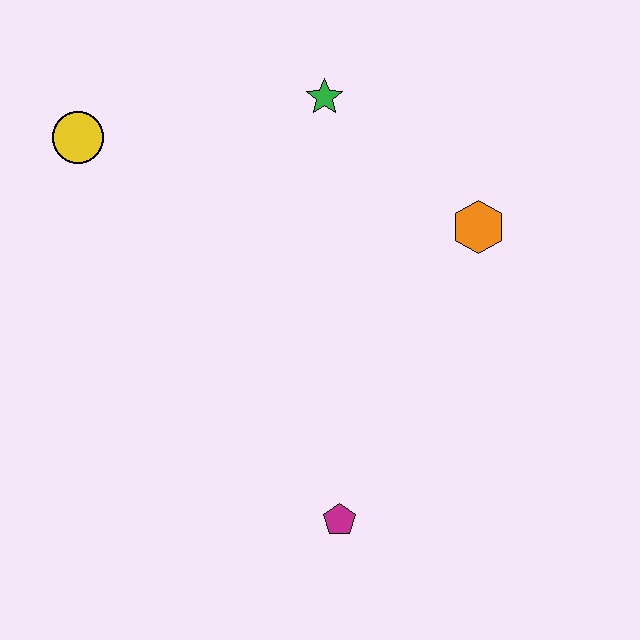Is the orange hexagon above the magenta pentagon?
Yes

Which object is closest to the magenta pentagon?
The orange hexagon is closest to the magenta pentagon.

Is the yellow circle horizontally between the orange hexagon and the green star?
No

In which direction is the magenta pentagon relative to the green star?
The magenta pentagon is below the green star.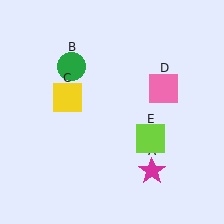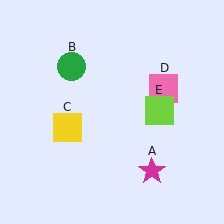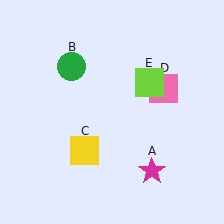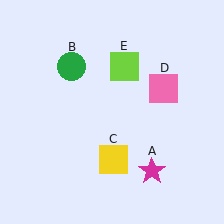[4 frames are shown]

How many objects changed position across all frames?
2 objects changed position: yellow square (object C), lime square (object E).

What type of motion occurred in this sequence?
The yellow square (object C), lime square (object E) rotated counterclockwise around the center of the scene.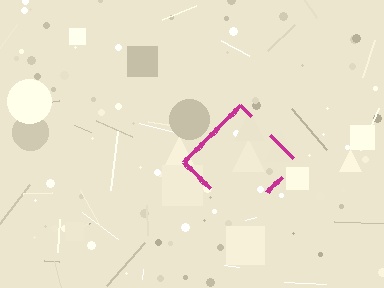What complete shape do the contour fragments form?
The contour fragments form a diamond.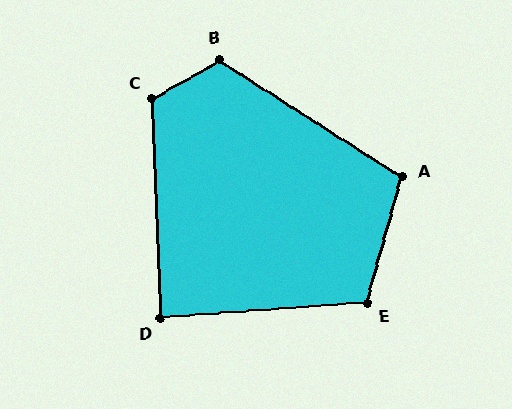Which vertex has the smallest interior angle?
D, at approximately 88 degrees.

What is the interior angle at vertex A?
Approximately 107 degrees (obtuse).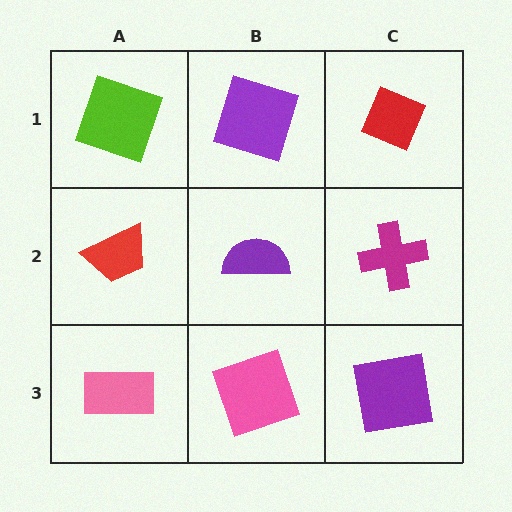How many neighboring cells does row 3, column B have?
3.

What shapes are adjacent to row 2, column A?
A lime square (row 1, column A), a pink rectangle (row 3, column A), a purple semicircle (row 2, column B).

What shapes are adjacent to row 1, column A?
A red trapezoid (row 2, column A), a purple square (row 1, column B).